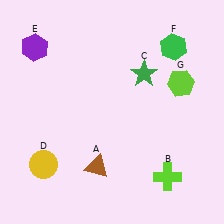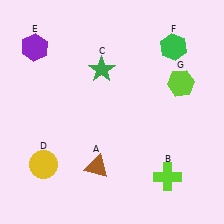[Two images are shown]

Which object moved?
The green star (C) moved left.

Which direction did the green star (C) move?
The green star (C) moved left.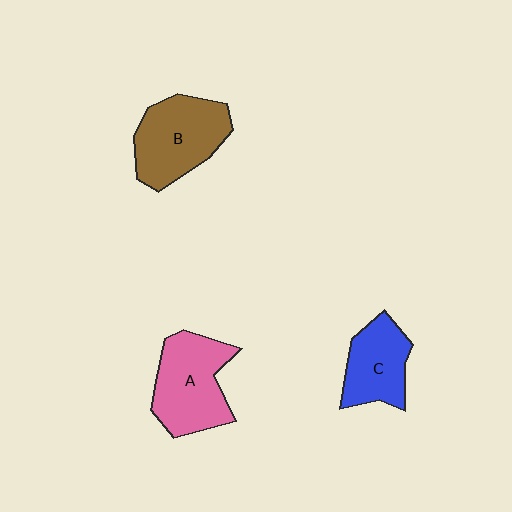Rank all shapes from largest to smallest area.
From largest to smallest: B (brown), A (pink), C (blue).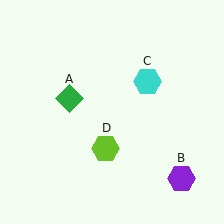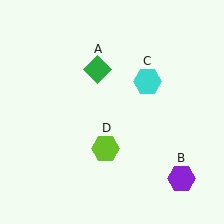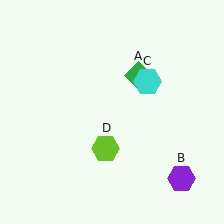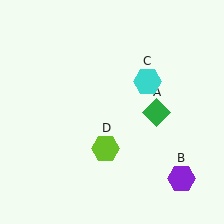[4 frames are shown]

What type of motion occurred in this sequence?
The green diamond (object A) rotated clockwise around the center of the scene.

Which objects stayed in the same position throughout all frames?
Purple hexagon (object B) and cyan hexagon (object C) and lime hexagon (object D) remained stationary.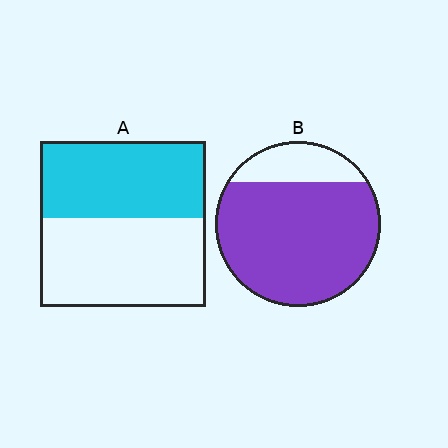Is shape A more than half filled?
Roughly half.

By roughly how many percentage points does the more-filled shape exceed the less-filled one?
By roughly 35 percentage points (B over A).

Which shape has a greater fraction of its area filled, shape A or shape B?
Shape B.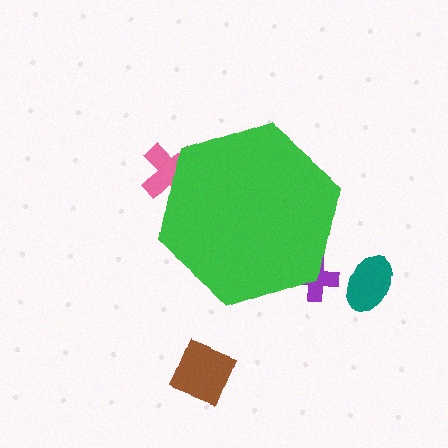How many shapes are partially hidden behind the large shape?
2 shapes are partially hidden.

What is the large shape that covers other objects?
A green hexagon.